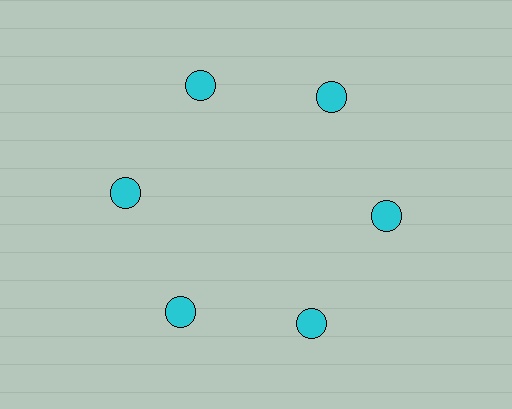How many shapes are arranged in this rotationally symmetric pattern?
There are 6 shapes, arranged in 6 groups of 1.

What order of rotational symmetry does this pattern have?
This pattern has 6-fold rotational symmetry.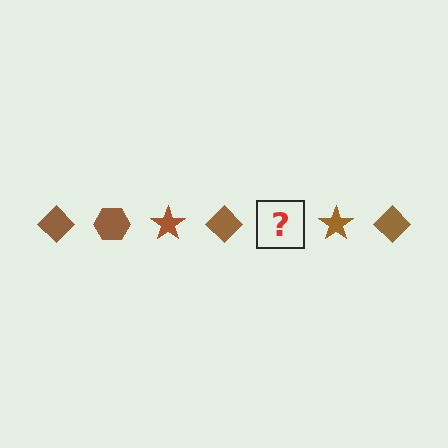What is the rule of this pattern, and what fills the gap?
The rule is that the pattern cycles through diamond, hexagon, star shapes in brown. The gap should be filled with a brown hexagon.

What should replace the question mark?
The question mark should be replaced with a brown hexagon.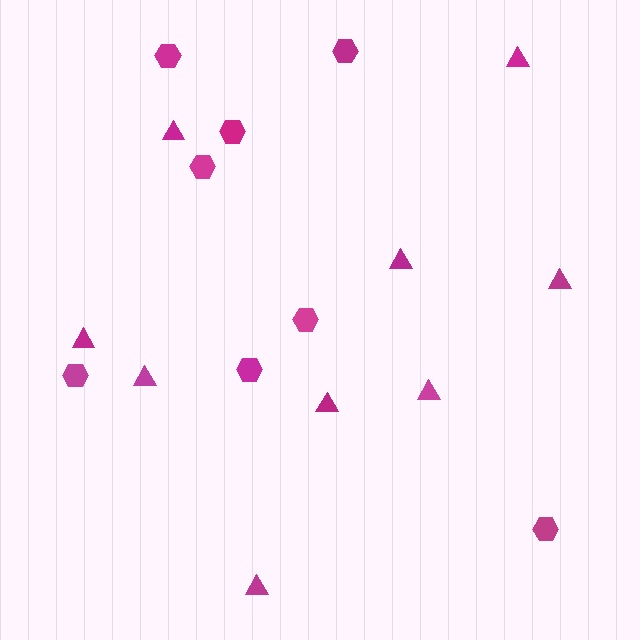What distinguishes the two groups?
There are 2 groups: one group of triangles (9) and one group of hexagons (8).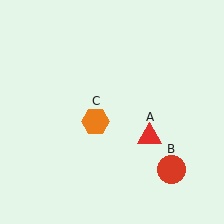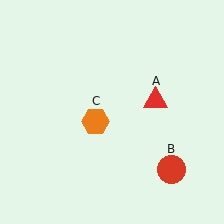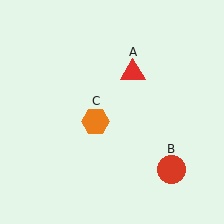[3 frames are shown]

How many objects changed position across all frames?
1 object changed position: red triangle (object A).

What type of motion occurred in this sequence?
The red triangle (object A) rotated counterclockwise around the center of the scene.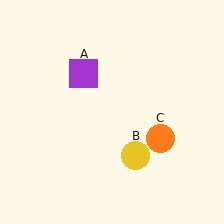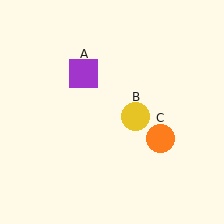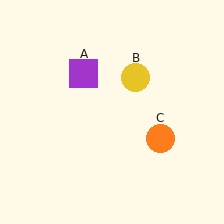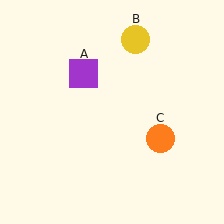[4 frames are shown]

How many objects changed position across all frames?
1 object changed position: yellow circle (object B).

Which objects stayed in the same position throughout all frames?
Purple square (object A) and orange circle (object C) remained stationary.